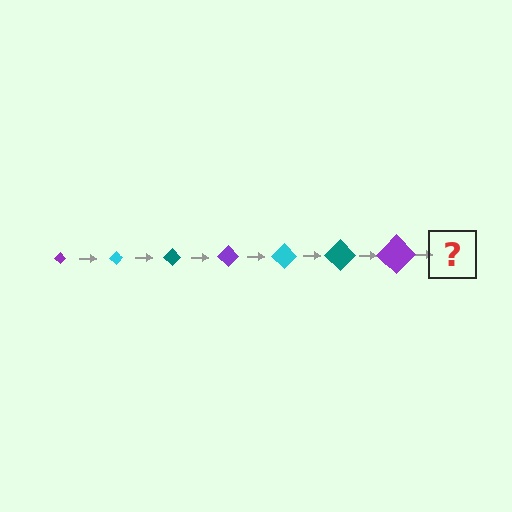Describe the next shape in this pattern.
It should be a cyan diamond, larger than the previous one.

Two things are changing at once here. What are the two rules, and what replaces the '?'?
The two rules are that the diamond grows larger each step and the color cycles through purple, cyan, and teal. The '?' should be a cyan diamond, larger than the previous one.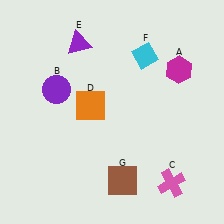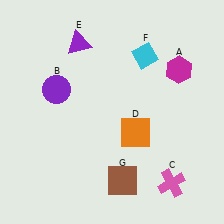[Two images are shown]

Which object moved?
The orange square (D) moved right.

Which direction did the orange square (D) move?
The orange square (D) moved right.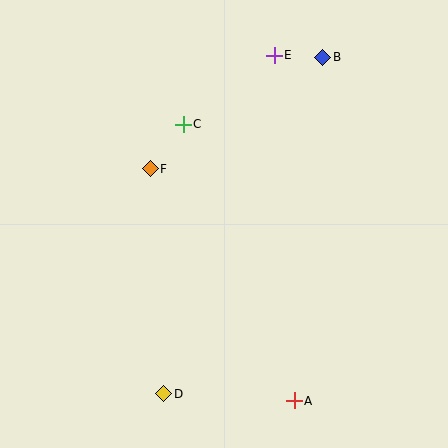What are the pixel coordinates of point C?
Point C is at (183, 124).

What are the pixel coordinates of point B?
Point B is at (323, 57).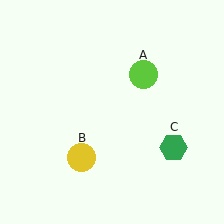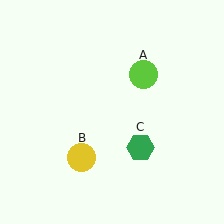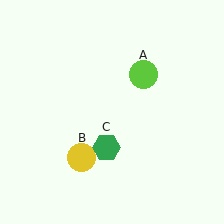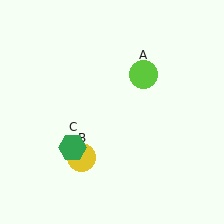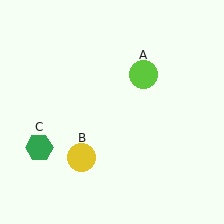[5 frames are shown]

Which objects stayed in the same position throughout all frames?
Lime circle (object A) and yellow circle (object B) remained stationary.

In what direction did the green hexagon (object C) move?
The green hexagon (object C) moved left.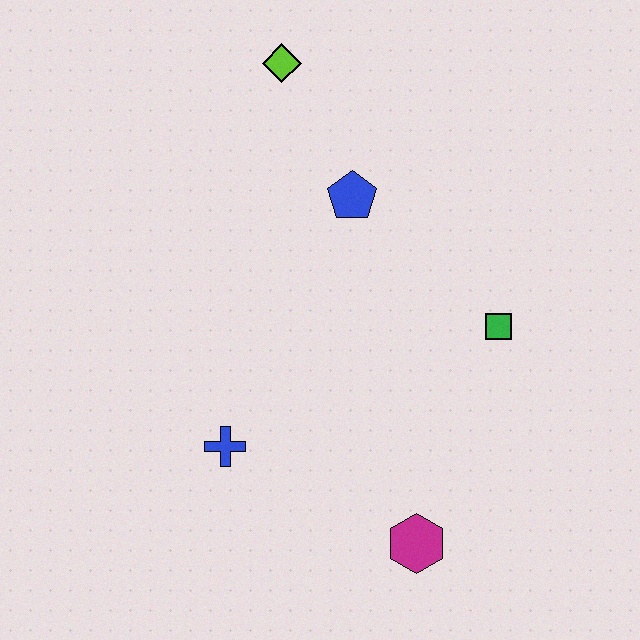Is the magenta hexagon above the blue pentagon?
No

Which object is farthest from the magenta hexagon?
The lime diamond is farthest from the magenta hexagon.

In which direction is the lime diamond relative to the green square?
The lime diamond is above the green square.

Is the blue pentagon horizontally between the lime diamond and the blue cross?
No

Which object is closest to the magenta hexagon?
The blue cross is closest to the magenta hexagon.